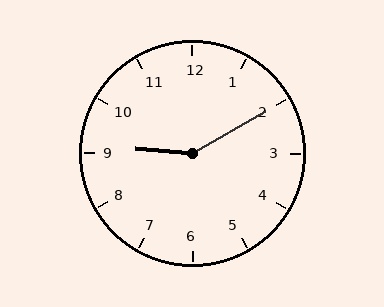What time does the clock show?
9:10.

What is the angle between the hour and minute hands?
Approximately 145 degrees.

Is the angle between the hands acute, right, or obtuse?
It is obtuse.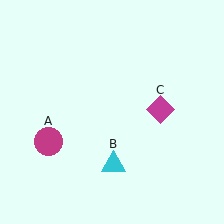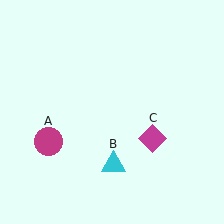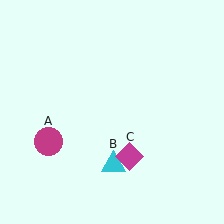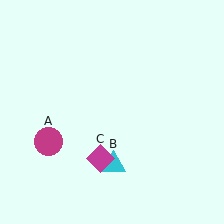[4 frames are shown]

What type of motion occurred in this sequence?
The magenta diamond (object C) rotated clockwise around the center of the scene.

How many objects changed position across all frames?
1 object changed position: magenta diamond (object C).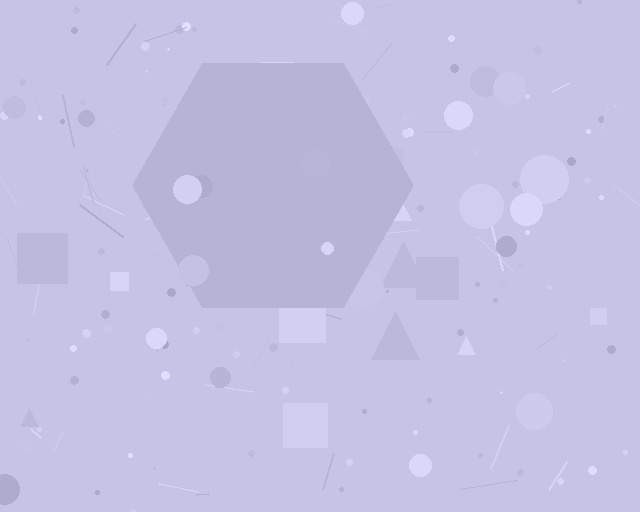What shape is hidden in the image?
A hexagon is hidden in the image.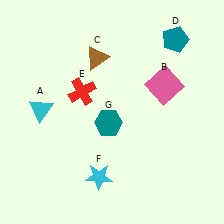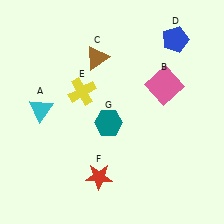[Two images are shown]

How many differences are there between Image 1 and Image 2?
There are 3 differences between the two images.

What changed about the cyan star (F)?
In Image 1, F is cyan. In Image 2, it changed to red.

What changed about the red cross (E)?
In Image 1, E is red. In Image 2, it changed to yellow.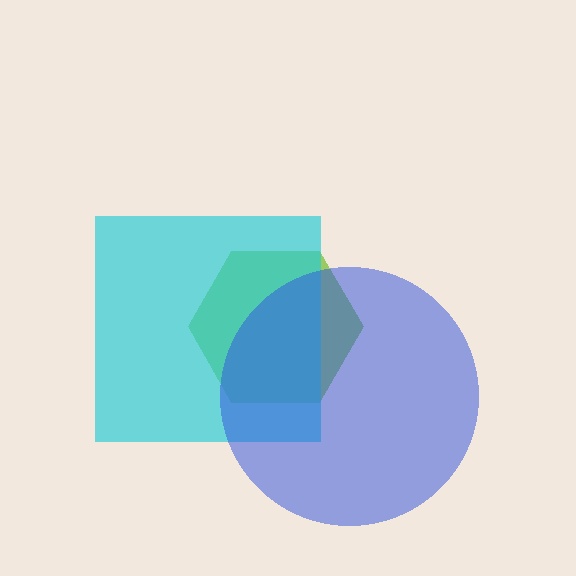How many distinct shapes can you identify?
There are 3 distinct shapes: a lime hexagon, a cyan square, a blue circle.